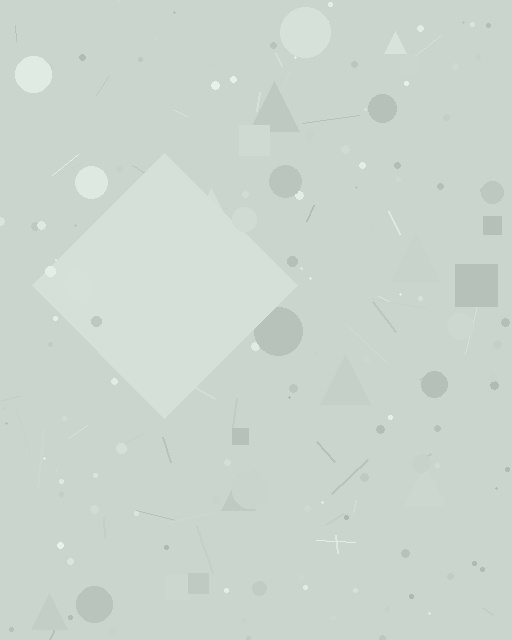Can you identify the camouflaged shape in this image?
The camouflaged shape is a diamond.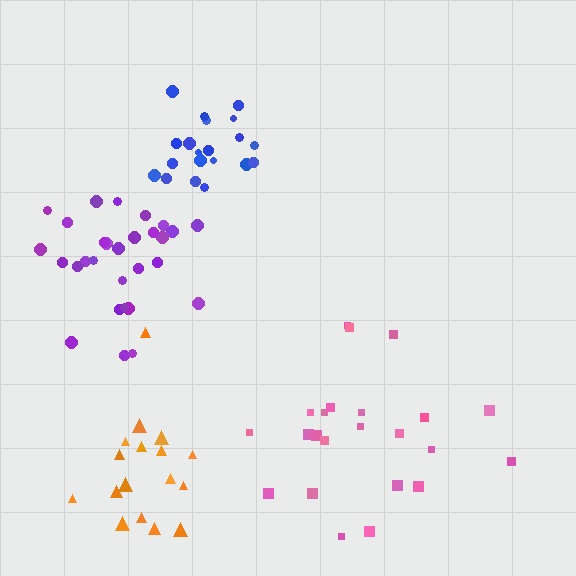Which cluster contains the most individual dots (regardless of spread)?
Purple (29).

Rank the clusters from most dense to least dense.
blue, purple, orange, pink.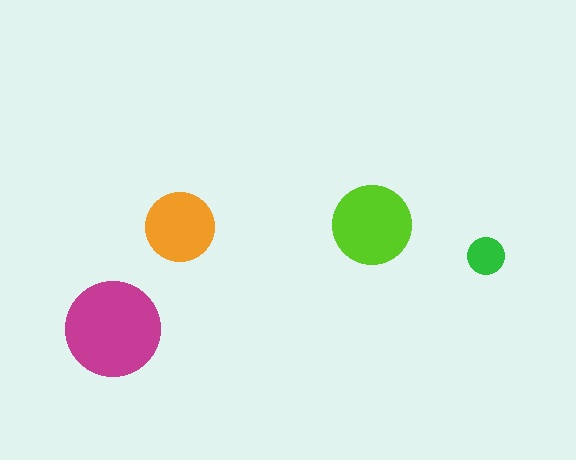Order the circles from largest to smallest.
the magenta one, the lime one, the orange one, the green one.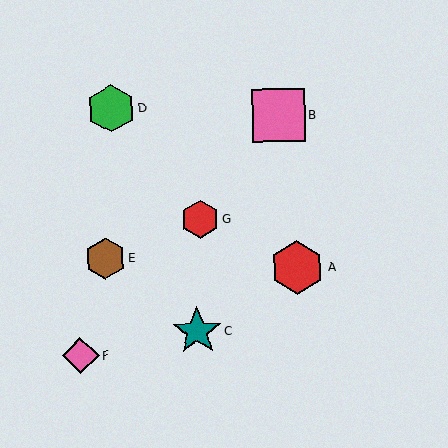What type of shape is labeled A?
Shape A is a red hexagon.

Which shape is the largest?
The red hexagon (labeled A) is the largest.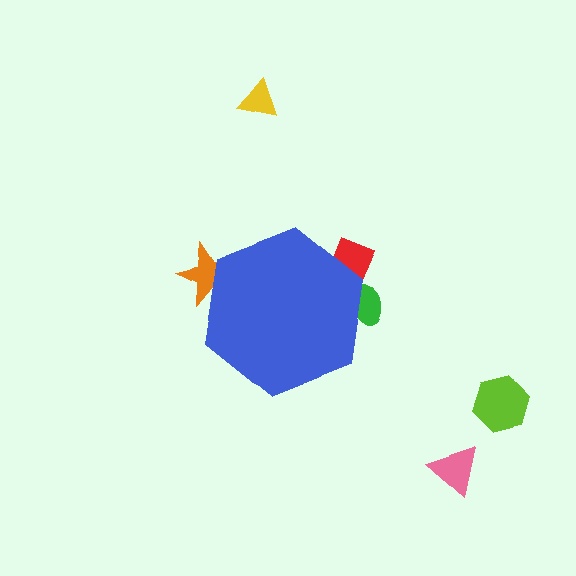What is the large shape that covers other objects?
A blue hexagon.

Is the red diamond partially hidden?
Yes, the red diamond is partially hidden behind the blue hexagon.